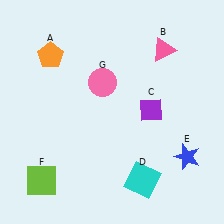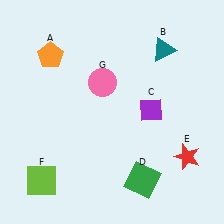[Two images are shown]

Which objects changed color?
B changed from pink to teal. D changed from cyan to green. E changed from blue to red.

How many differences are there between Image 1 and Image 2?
There are 3 differences between the two images.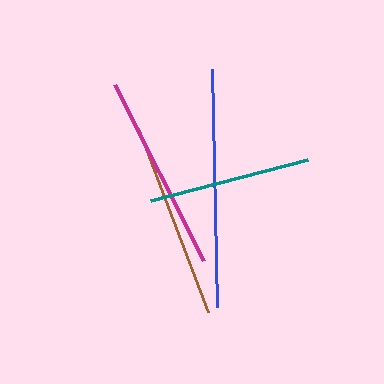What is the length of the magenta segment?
The magenta segment is approximately 198 pixels long.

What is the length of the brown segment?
The brown segment is approximately 196 pixels long.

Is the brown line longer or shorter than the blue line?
The blue line is longer than the brown line.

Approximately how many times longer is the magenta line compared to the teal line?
The magenta line is approximately 1.2 times the length of the teal line.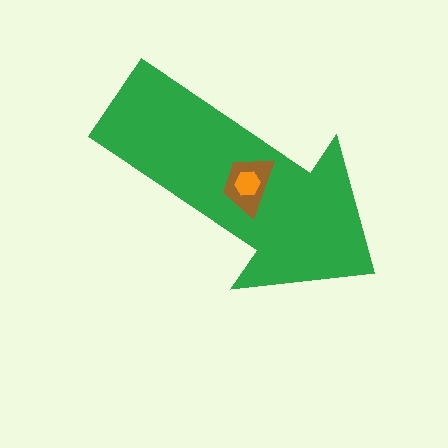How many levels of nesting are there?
3.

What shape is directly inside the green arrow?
The brown trapezoid.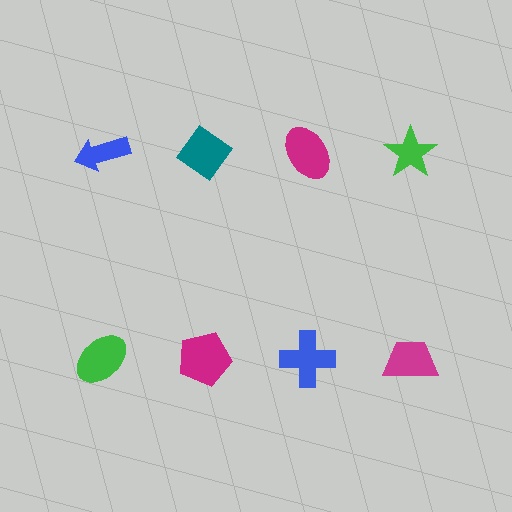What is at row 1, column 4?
A green star.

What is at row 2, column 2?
A magenta pentagon.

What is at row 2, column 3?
A blue cross.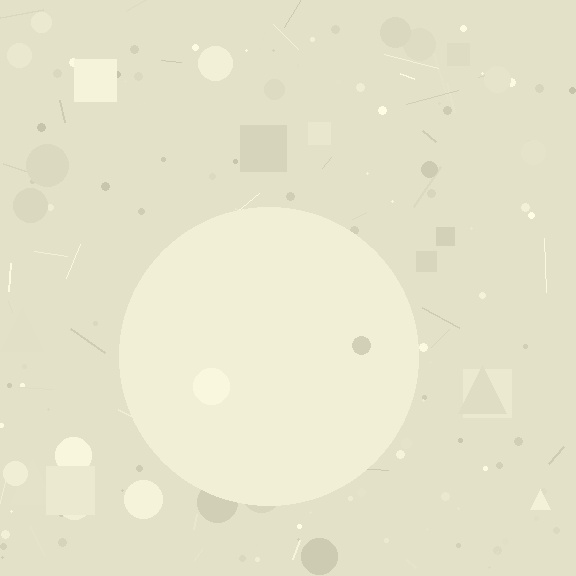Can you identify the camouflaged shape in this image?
The camouflaged shape is a circle.